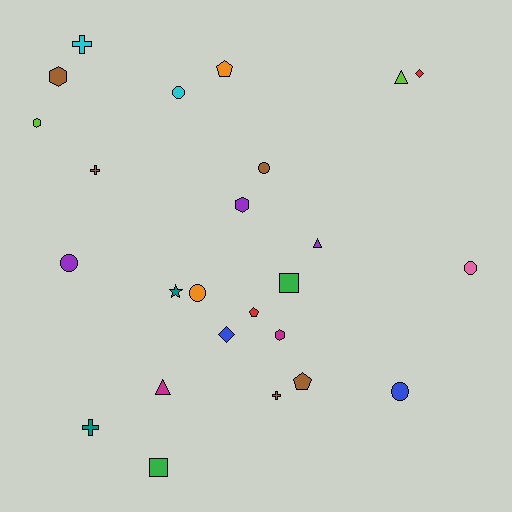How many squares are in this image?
There are 2 squares.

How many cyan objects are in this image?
There are 2 cyan objects.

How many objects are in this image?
There are 25 objects.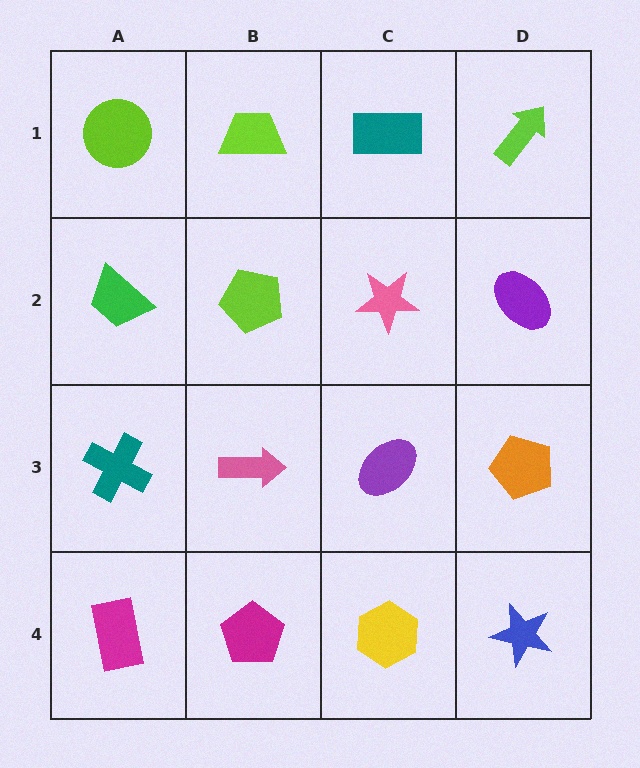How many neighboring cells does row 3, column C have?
4.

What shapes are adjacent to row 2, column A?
A lime circle (row 1, column A), a teal cross (row 3, column A), a lime pentagon (row 2, column B).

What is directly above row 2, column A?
A lime circle.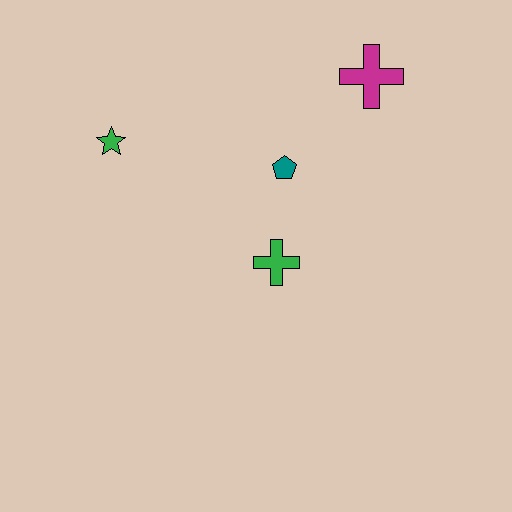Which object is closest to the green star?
The teal pentagon is closest to the green star.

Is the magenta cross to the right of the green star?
Yes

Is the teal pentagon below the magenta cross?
Yes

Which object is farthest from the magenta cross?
The green star is farthest from the magenta cross.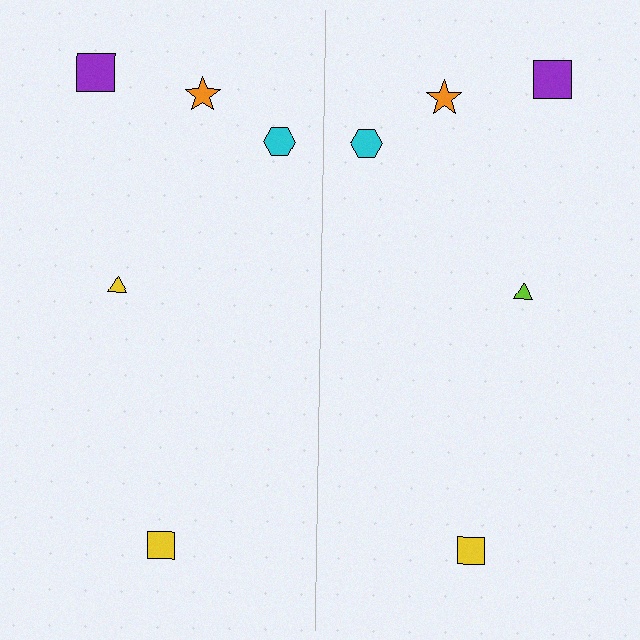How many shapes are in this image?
There are 10 shapes in this image.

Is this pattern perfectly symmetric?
No, the pattern is not perfectly symmetric. The lime triangle on the right side breaks the symmetry — its mirror counterpart is yellow.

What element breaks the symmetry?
The lime triangle on the right side breaks the symmetry — its mirror counterpart is yellow.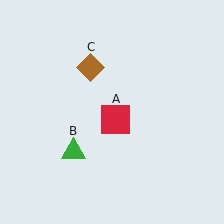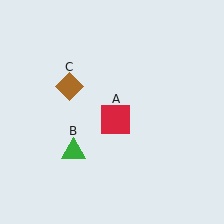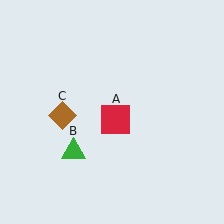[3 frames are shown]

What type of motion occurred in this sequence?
The brown diamond (object C) rotated counterclockwise around the center of the scene.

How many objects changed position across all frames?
1 object changed position: brown diamond (object C).